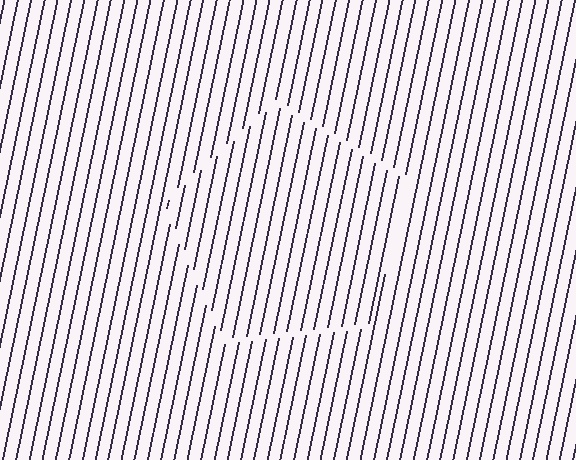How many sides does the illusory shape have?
5 sides — the line-ends trace a pentagon.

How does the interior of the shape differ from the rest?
The interior of the shape contains the same grating, shifted by half a period — the contour is defined by the phase discontinuity where line-ends from the inner and outer gratings abut.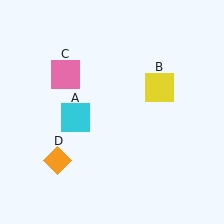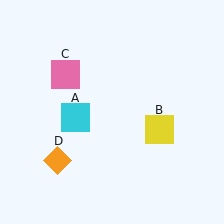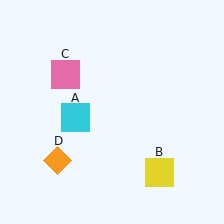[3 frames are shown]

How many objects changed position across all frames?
1 object changed position: yellow square (object B).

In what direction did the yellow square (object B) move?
The yellow square (object B) moved down.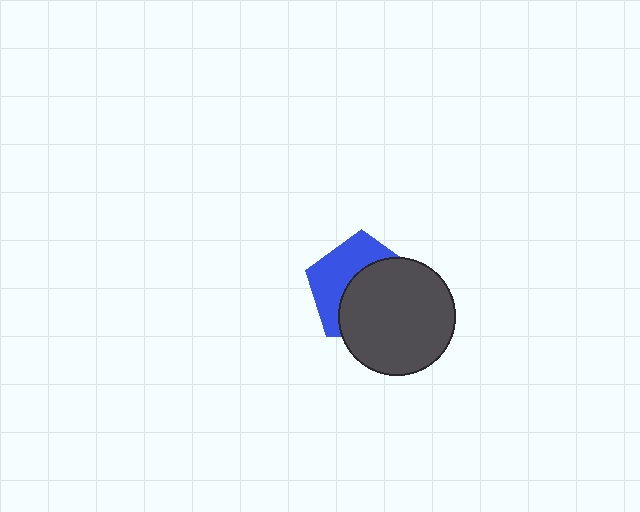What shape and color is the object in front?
The object in front is a dark gray circle.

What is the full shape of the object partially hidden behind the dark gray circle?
The partially hidden object is a blue pentagon.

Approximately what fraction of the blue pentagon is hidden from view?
Roughly 57% of the blue pentagon is hidden behind the dark gray circle.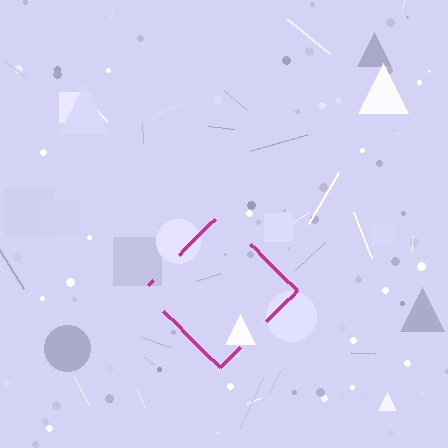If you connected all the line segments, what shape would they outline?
They would outline a diamond.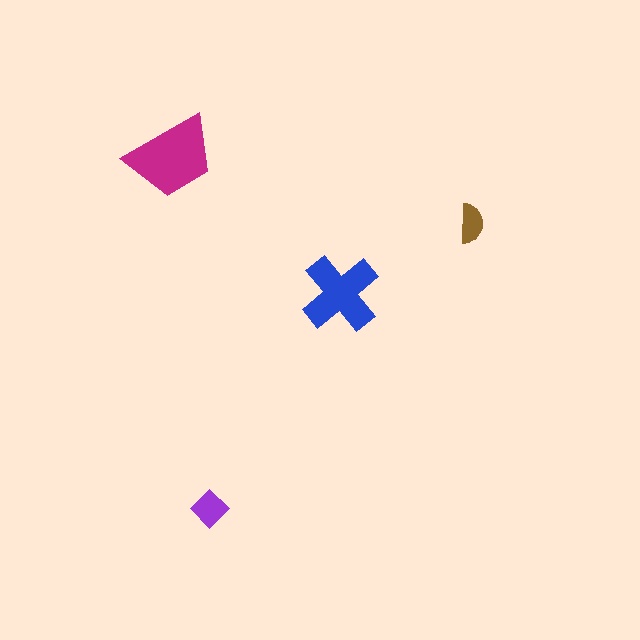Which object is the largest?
The magenta trapezoid.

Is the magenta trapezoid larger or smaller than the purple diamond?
Larger.